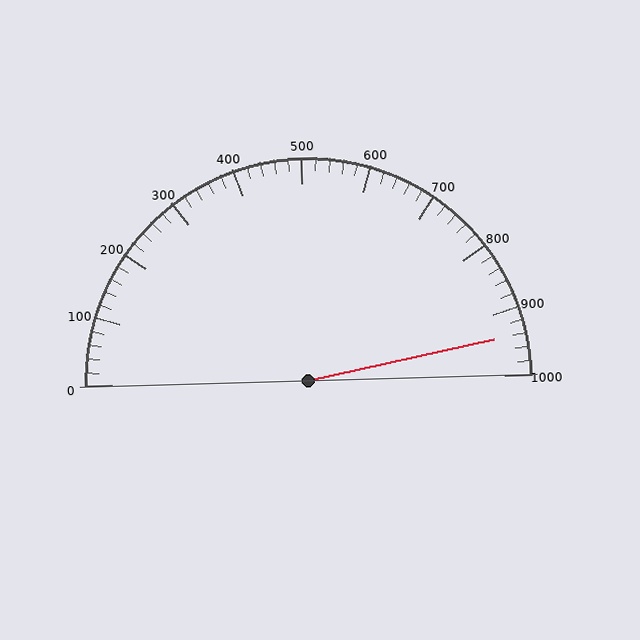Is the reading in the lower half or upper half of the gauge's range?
The reading is in the upper half of the range (0 to 1000).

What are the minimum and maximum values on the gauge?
The gauge ranges from 0 to 1000.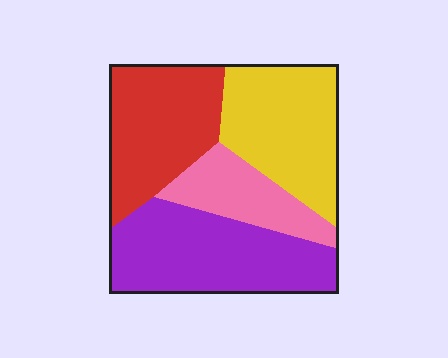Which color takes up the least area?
Pink, at roughly 15%.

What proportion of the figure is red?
Red covers around 25% of the figure.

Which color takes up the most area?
Purple, at roughly 30%.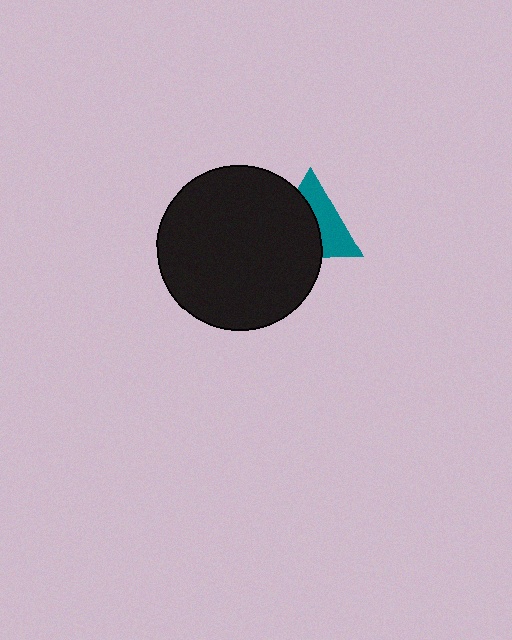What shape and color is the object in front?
The object in front is a black circle.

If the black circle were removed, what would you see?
You would see the complete teal triangle.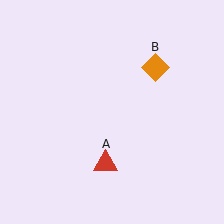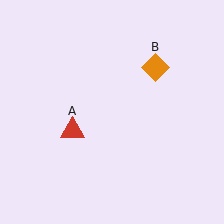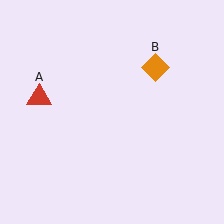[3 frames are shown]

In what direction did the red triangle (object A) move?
The red triangle (object A) moved up and to the left.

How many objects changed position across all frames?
1 object changed position: red triangle (object A).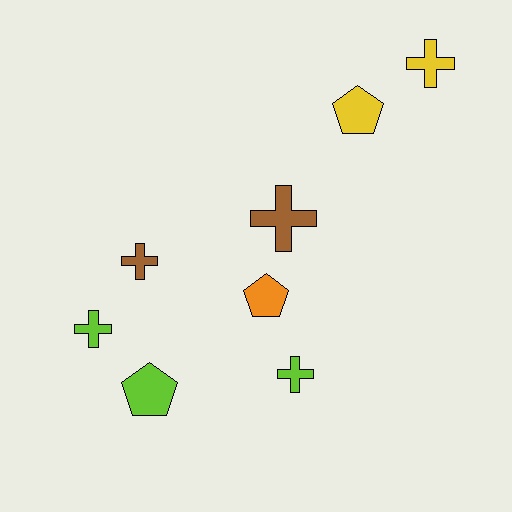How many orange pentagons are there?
There is 1 orange pentagon.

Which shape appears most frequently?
Cross, with 5 objects.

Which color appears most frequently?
Lime, with 3 objects.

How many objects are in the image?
There are 8 objects.